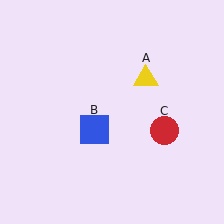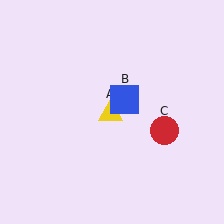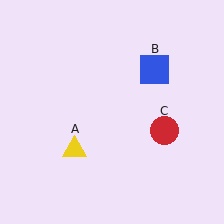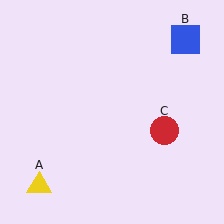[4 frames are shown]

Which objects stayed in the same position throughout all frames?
Red circle (object C) remained stationary.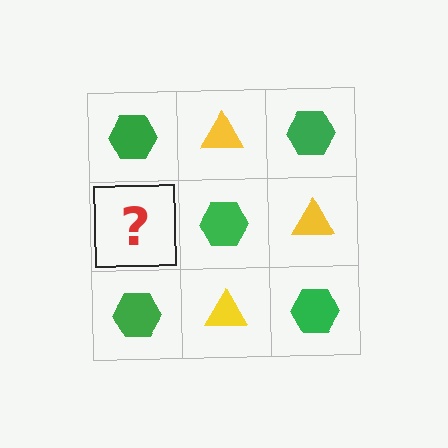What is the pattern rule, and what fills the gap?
The rule is that it alternates green hexagon and yellow triangle in a checkerboard pattern. The gap should be filled with a yellow triangle.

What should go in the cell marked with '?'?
The missing cell should contain a yellow triangle.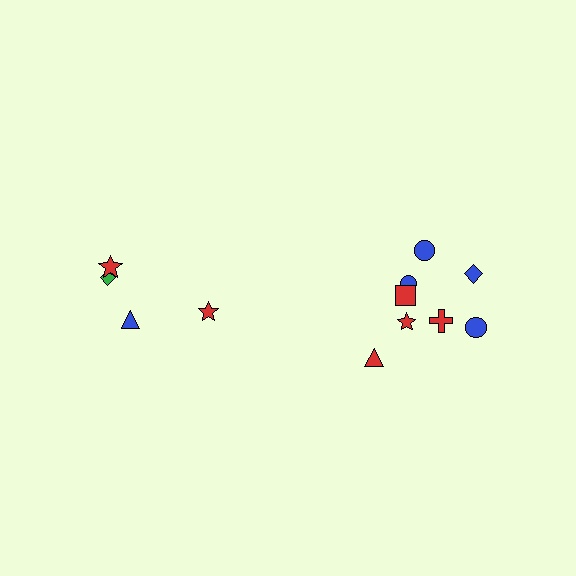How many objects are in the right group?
There are 8 objects.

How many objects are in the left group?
There are 4 objects.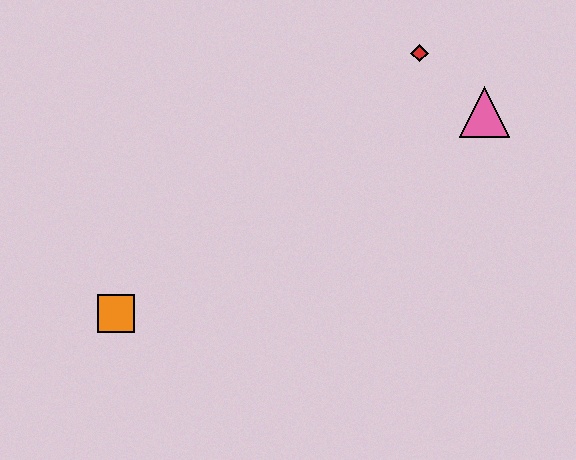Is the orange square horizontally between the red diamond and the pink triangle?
No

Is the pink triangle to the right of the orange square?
Yes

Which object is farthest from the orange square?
The pink triangle is farthest from the orange square.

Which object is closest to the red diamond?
The pink triangle is closest to the red diamond.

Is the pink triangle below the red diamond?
Yes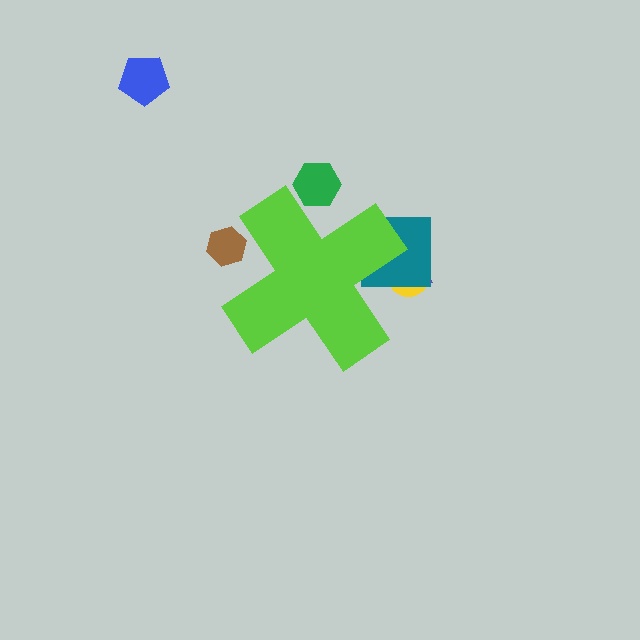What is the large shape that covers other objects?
A lime cross.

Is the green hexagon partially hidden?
Yes, the green hexagon is partially hidden behind the lime cross.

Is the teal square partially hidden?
Yes, the teal square is partially hidden behind the lime cross.